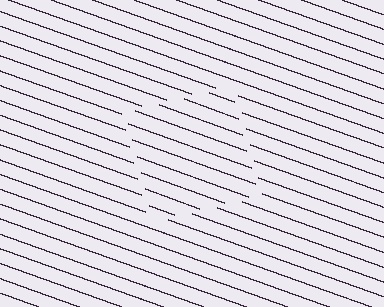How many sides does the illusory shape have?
4 sides — the line-ends trace a square.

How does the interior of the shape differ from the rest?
The interior of the shape contains the same grating, shifted by half a period — the contour is defined by the phase discontinuity where line-ends from the inner and outer gratings abut.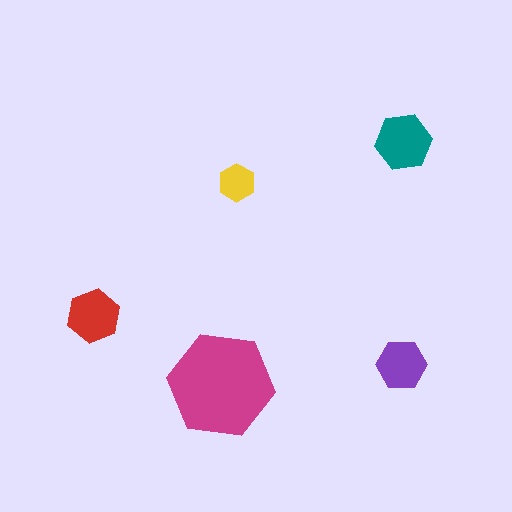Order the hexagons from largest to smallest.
the magenta one, the teal one, the red one, the purple one, the yellow one.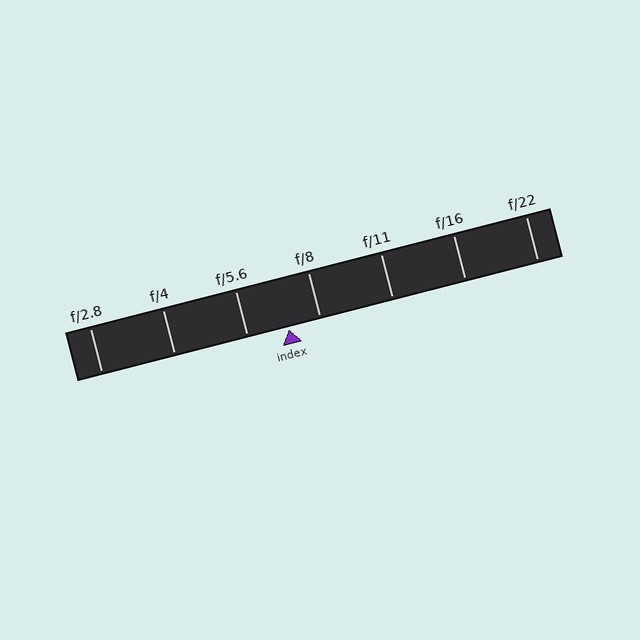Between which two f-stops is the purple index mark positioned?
The index mark is between f/5.6 and f/8.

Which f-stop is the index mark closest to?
The index mark is closest to f/8.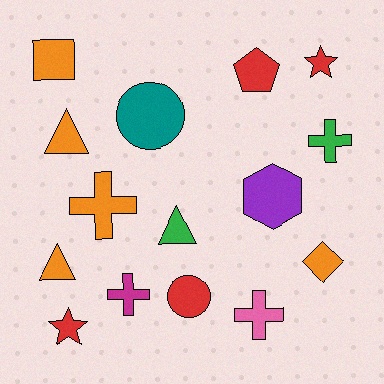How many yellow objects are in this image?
There are no yellow objects.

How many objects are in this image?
There are 15 objects.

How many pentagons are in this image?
There is 1 pentagon.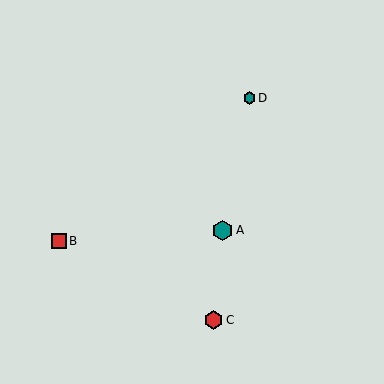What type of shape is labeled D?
Shape D is a teal hexagon.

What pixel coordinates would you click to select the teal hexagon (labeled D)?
Click at (249, 98) to select the teal hexagon D.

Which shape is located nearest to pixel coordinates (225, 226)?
The teal hexagon (labeled A) at (223, 230) is nearest to that location.